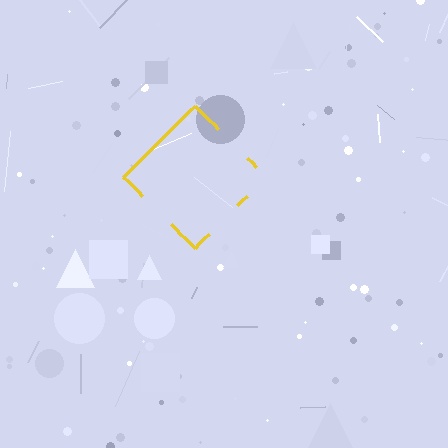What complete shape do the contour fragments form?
The contour fragments form a diamond.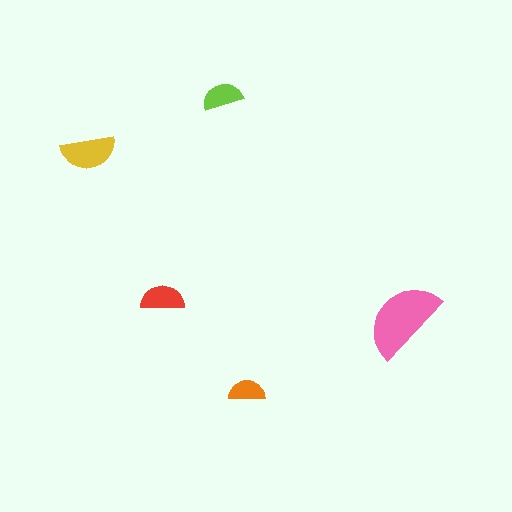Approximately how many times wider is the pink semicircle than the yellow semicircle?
About 1.5 times wider.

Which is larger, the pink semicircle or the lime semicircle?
The pink one.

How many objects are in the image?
There are 5 objects in the image.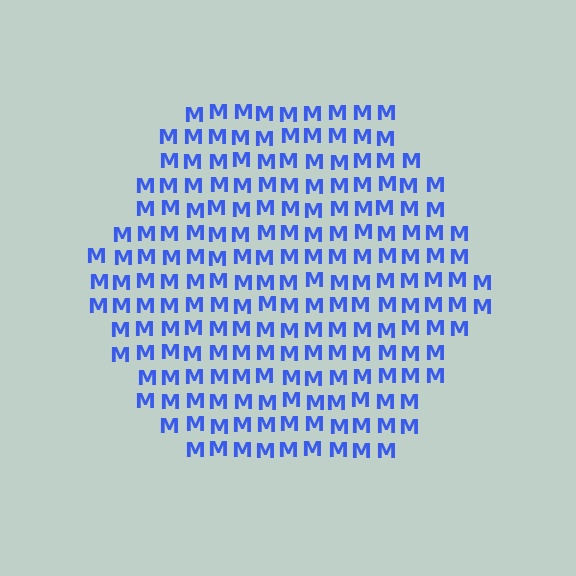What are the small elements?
The small elements are letter M's.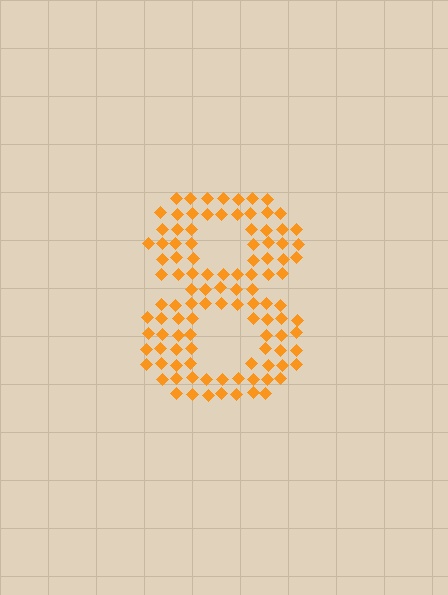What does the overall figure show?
The overall figure shows the digit 8.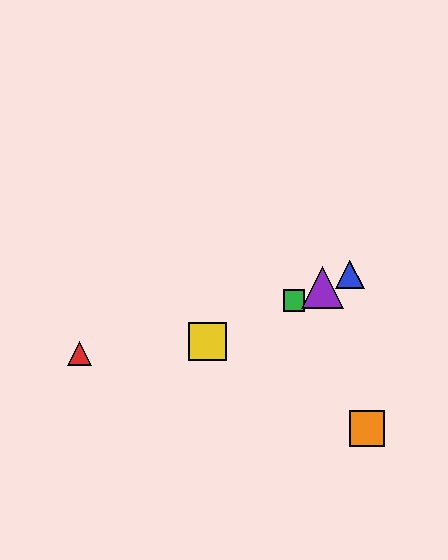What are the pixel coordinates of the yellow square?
The yellow square is at (208, 342).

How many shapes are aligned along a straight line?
4 shapes (the blue triangle, the green square, the yellow square, the purple triangle) are aligned along a straight line.